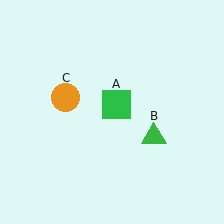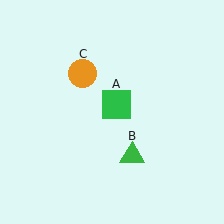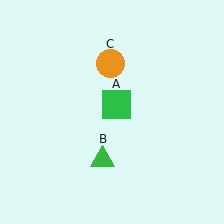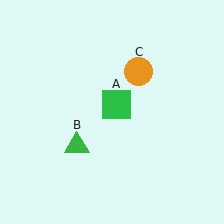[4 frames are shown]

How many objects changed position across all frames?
2 objects changed position: green triangle (object B), orange circle (object C).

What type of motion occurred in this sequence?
The green triangle (object B), orange circle (object C) rotated clockwise around the center of the scene.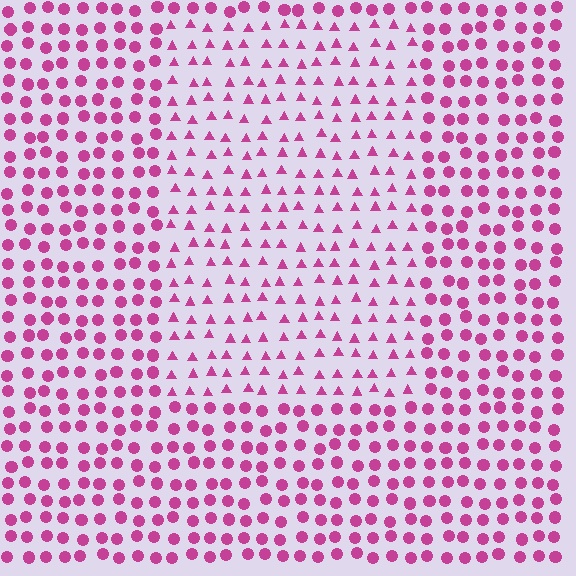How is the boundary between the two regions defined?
The boundary is defined by a change in element shape: triangles inside vs. circles outside. All elements share the same color and spacing.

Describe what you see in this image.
The image is filled with small magenta elements arranged in a uniform grid. A rectangle-shaped region contains triangles, while the surrounding area contains circles. The boundary is defined purely by the change in element shape.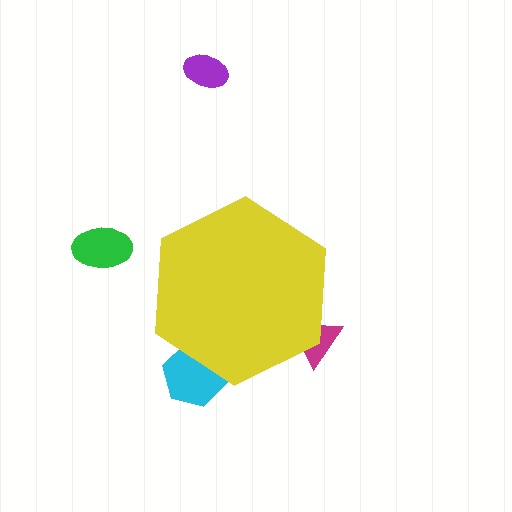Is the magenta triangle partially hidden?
Yes, the magenta triangle is partially hidden behind the yellow hexagon.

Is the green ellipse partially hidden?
No, the green ellipse is fully visible.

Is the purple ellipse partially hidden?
No, the purple ellipse is fully visible.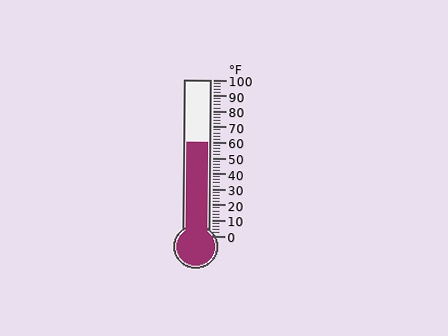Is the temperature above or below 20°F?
The temperature is above 20°F.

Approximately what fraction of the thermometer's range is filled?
The thermometer is filled to approximately 60% of its range.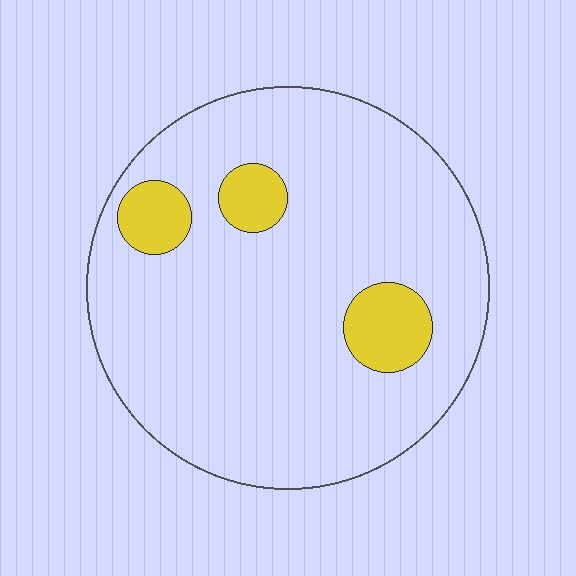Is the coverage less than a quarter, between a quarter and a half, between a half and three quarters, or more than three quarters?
Less than a quarter.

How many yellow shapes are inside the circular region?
3.